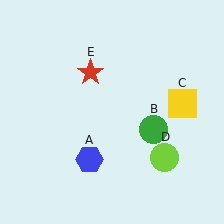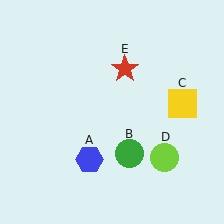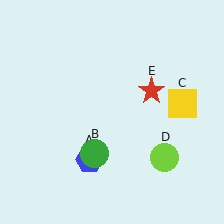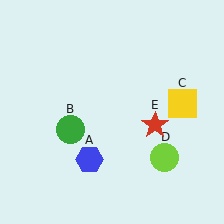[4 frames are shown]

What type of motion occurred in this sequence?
The green circle (object B), red star (object E) rotated clockwise around the center of the scene.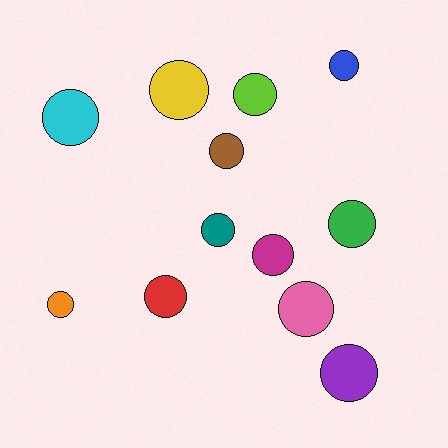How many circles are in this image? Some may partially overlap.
There are 12 circles.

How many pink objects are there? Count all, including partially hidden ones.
There is 1 pink object.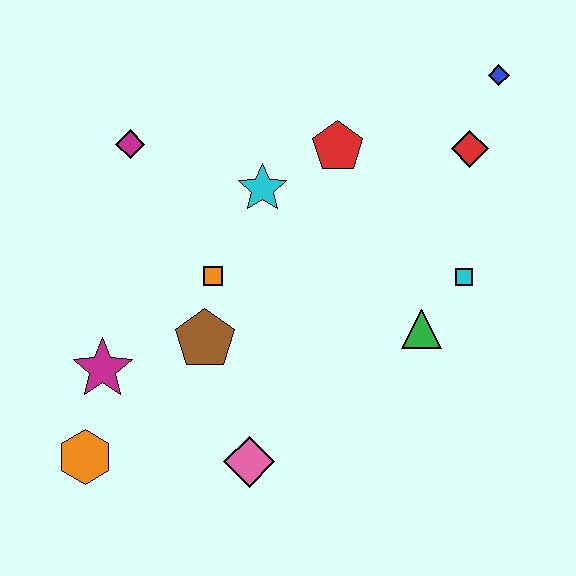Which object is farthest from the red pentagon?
The orange hexagon is farthest from the red pentagon.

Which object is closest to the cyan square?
The green triangle is closest to the cyan square.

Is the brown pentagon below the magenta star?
No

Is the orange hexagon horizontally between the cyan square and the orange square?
No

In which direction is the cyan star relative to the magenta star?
The cyan star is above the magenta star.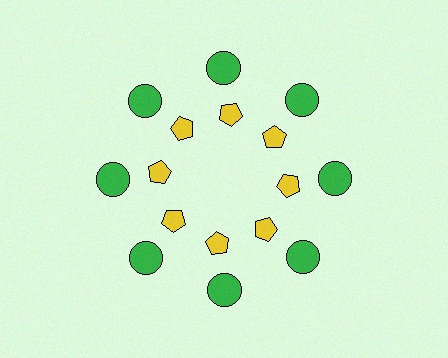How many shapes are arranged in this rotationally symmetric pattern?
There are 16 shapes, arranged in 8 groups of 2.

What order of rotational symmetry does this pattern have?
This pattern has 8-fold rotational symmetry.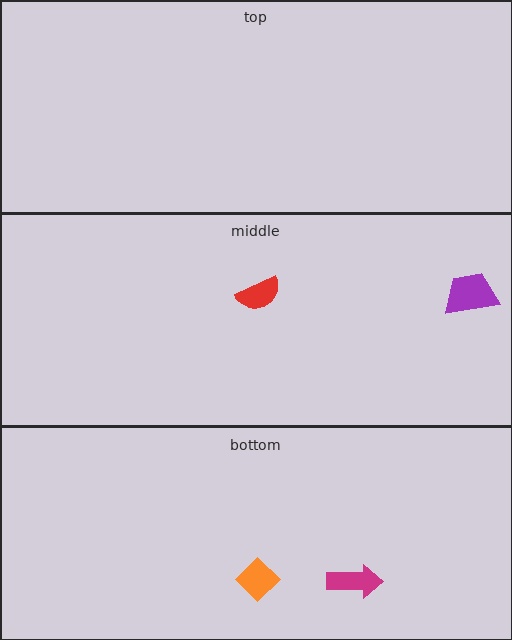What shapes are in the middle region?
The red semicircle, the purple trapezoid.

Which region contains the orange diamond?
The bottom region.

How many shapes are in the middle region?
2.